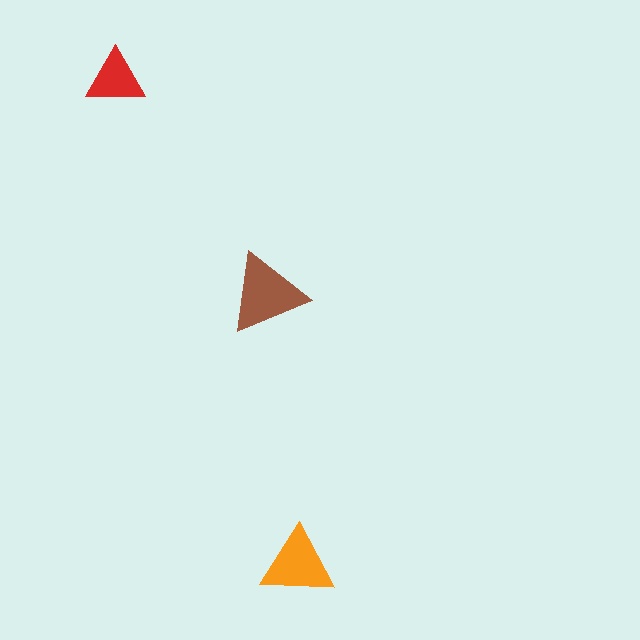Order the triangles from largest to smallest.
the brown one, the orange one, the red one.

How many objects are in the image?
There are 3 objects in the image.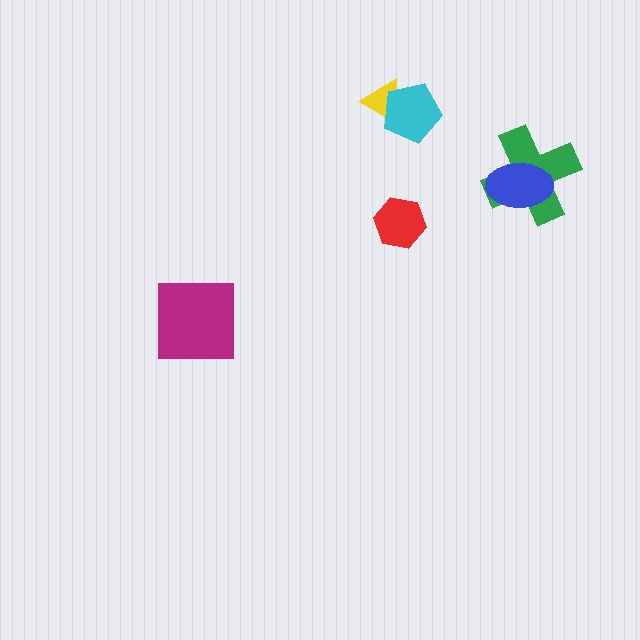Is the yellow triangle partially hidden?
Yes, it is partially covered by another shape.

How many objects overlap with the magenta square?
0 objects overlap with the magenta square.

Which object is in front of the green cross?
The blue ellipse is in front of the green cross.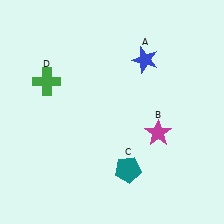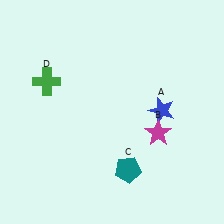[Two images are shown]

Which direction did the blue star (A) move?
The blue star (A) moved down.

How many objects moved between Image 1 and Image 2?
1 object moved between the two images.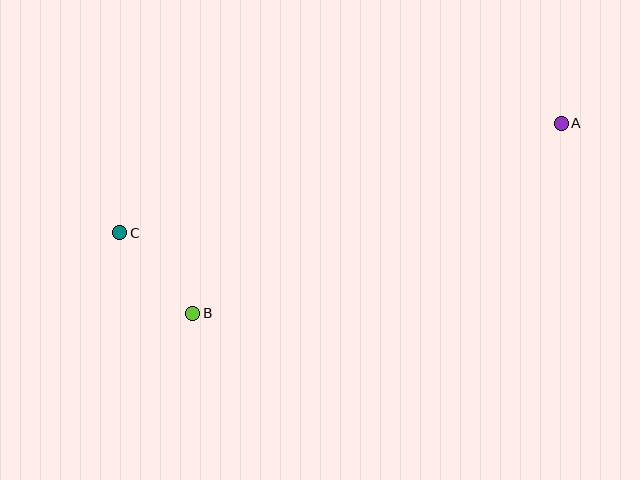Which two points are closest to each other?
Points B and C are closest to each other.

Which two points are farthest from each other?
Points A and C are farthest from each other.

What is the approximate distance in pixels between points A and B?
The distance between A and B is approximately 415 pixels.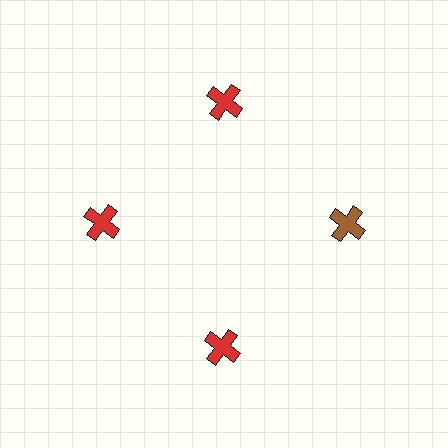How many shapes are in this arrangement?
There are 4 shapes arranged in a ring pattern.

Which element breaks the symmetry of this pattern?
The brown cross at roughly the 3 o'clock position breaks the symmetry. All other shapes are red crosses.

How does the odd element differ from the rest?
It has a different color: brown instead of red.